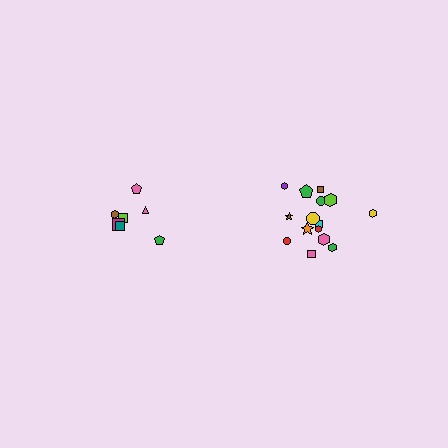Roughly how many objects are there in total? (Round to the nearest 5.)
Roughly 25 objects in total.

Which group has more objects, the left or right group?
The right group.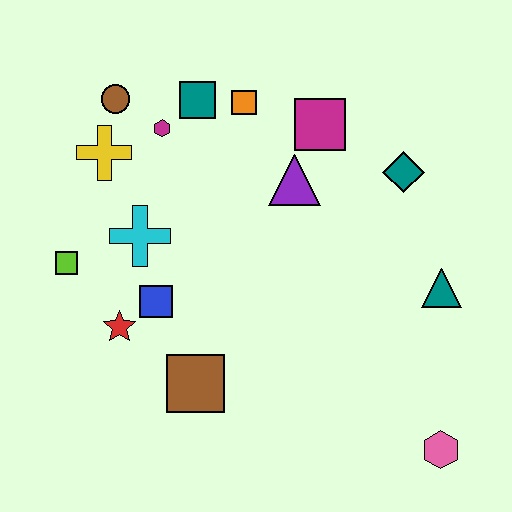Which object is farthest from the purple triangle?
The pink hexagon is farthest from the purple triangle.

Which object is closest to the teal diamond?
The magenta square is closest to the teal diamond.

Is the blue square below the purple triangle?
Yes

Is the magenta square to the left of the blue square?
No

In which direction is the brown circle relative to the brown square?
The brown circle is above the brown square.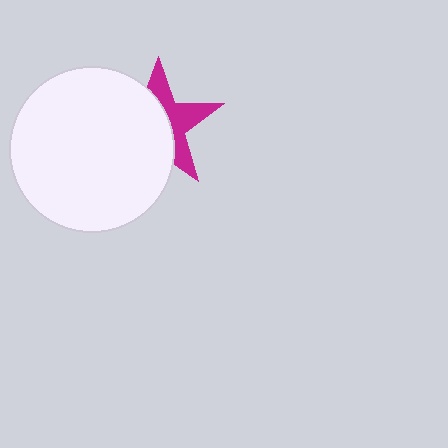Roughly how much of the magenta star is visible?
A small part of it is visible (roughly 41%).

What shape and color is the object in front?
The object in front is a white circle.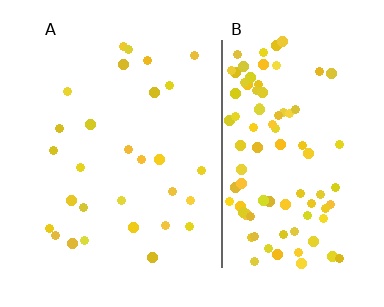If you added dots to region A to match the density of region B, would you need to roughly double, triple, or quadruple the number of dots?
Approximately triple.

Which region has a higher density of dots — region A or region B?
B (the right).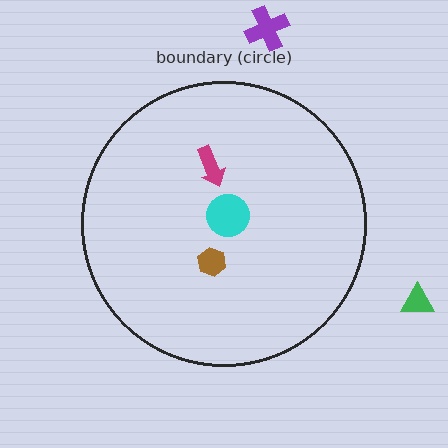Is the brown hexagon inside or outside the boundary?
Inside.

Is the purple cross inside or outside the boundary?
Outside.